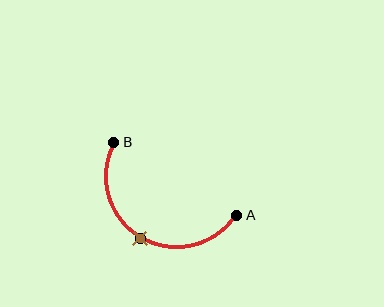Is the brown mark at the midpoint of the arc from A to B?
Yes. The brown mark lies on the arc at equal arc-length from both A and B — it is the arc midpoint.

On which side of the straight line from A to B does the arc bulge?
The arc bulges below the straight line connecting A and B.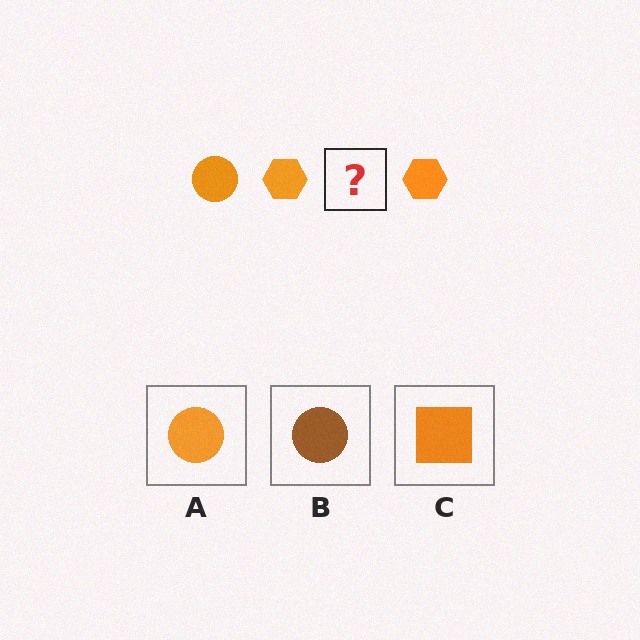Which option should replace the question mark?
Option A.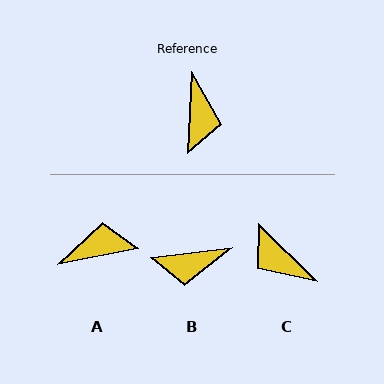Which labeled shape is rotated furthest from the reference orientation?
C, about 132 degrees away.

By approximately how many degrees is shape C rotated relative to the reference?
Approximately 132 degrees clockwise.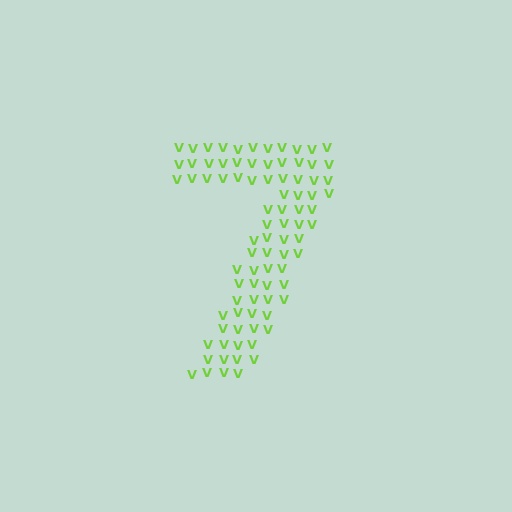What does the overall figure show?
The overall figure shows the digit 7.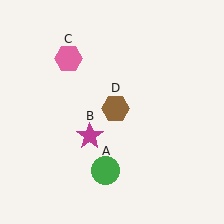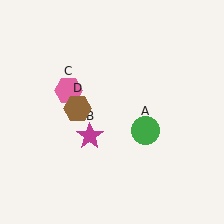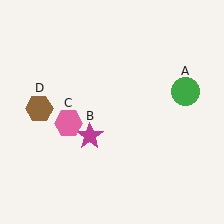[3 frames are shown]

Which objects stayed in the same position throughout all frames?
Magenta star (object B) remained stationary.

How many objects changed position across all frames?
3 objects changed position: green circle (object A), pink hexagon (object C), brown hexagon (object D).